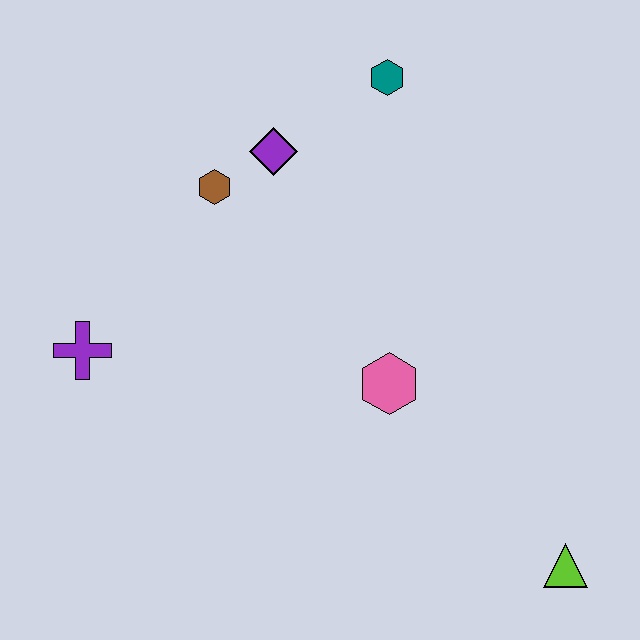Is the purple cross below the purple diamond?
Yes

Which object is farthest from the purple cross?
The lime triangle is farthest from the purple cross.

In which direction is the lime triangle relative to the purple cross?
The lime triangle is to the right of the purple cross.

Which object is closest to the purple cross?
The brown hexagon is closest to the purple cross.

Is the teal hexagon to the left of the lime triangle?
Yes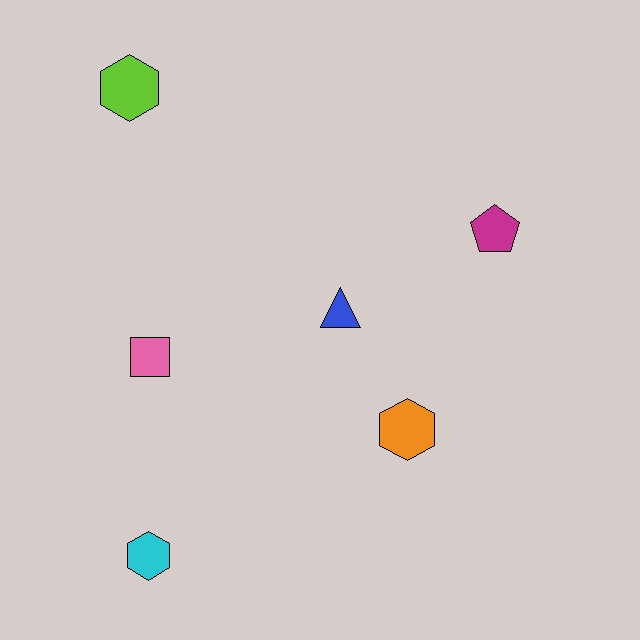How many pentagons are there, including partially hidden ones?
There is 1 pentagon.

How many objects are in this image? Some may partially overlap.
There are 6 objects.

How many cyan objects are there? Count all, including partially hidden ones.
There is 1 cyan object.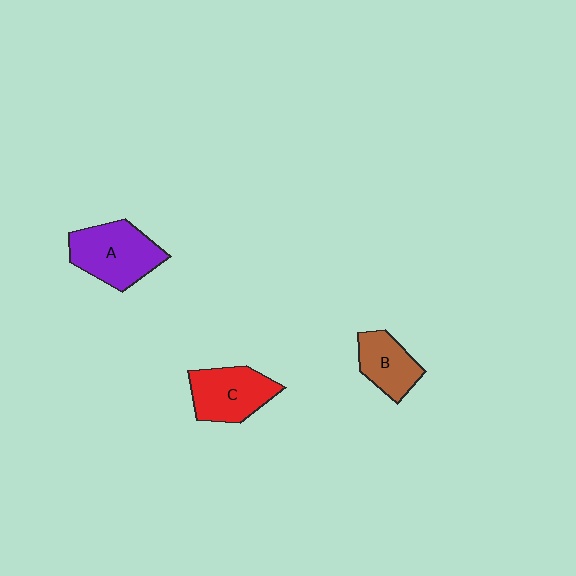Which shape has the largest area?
Shape A (purple).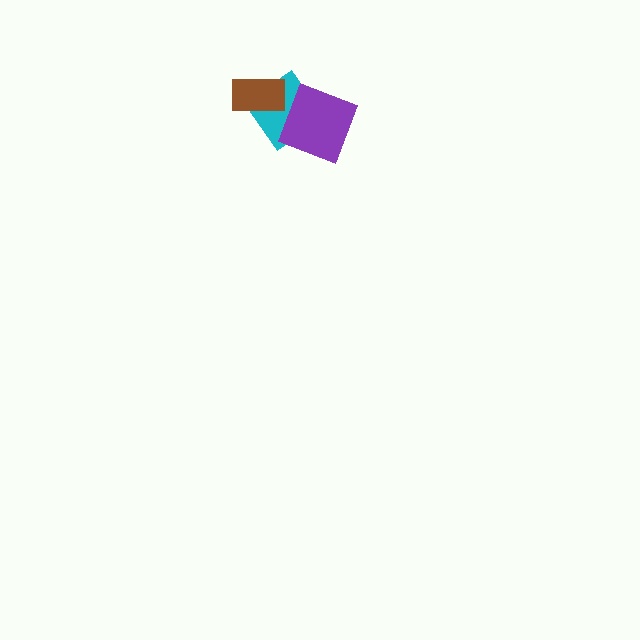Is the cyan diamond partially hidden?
Yes, it is partially covered by another shape.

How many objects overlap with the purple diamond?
1 object overlaps with the purple diamond.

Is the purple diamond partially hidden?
No, no other shape covers it.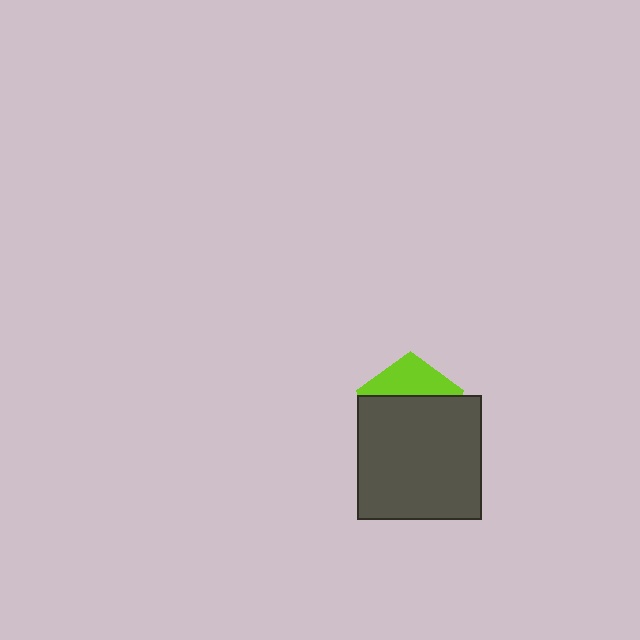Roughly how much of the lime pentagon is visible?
A small part of it is visible (roughly 35%).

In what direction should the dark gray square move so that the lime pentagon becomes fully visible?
The dark gray square should move down. That is the shortest direction to clear the overlap and leave the lime pentagon fully visible.